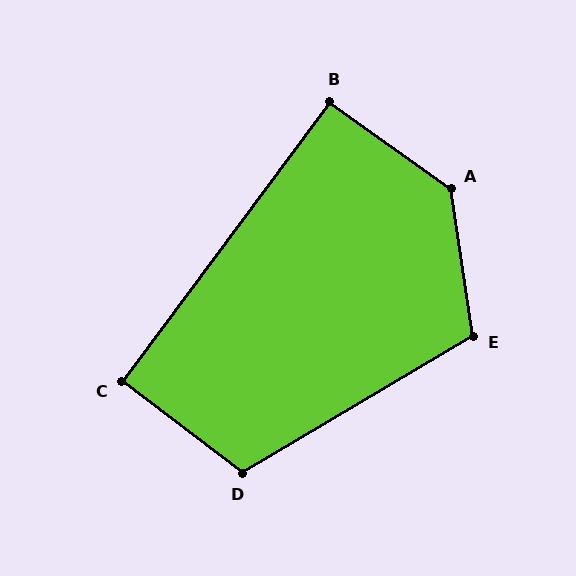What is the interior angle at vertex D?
Approximately 112 degrees (obtuse).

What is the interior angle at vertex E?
Approximately 113 degrees (obtuse).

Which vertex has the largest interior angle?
A, at approximately 134 degrees.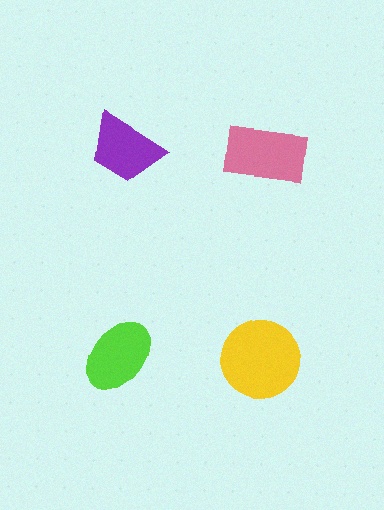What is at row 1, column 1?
A purple trapezoid.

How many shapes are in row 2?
2 shapes.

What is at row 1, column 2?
A pink rectangle.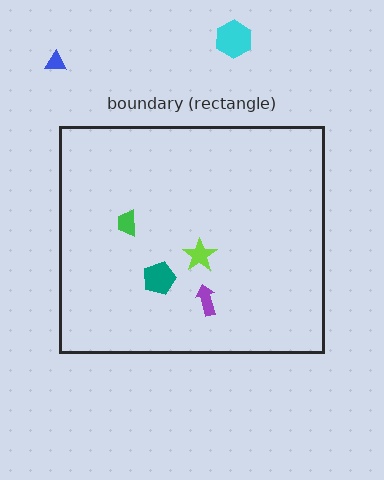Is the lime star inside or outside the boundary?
Inside.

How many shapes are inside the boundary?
4 inside, 2 outside.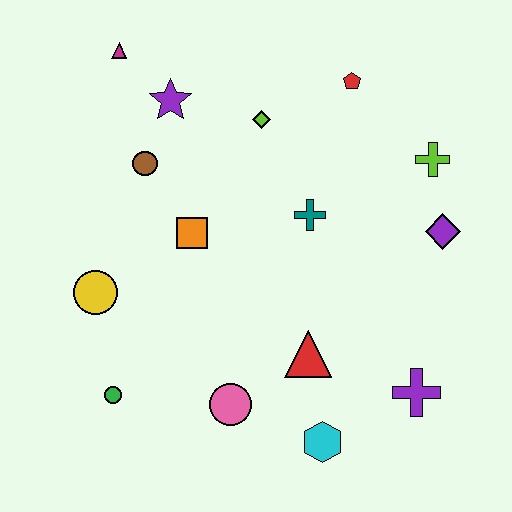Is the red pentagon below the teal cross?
No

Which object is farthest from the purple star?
The purple cross is farthest from the purple star.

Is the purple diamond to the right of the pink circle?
Yes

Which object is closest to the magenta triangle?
The purple star is closest to the magenta triangle.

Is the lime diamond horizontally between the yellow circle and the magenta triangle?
No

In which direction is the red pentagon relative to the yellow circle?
The red pentagon is to the right of the yellow circle.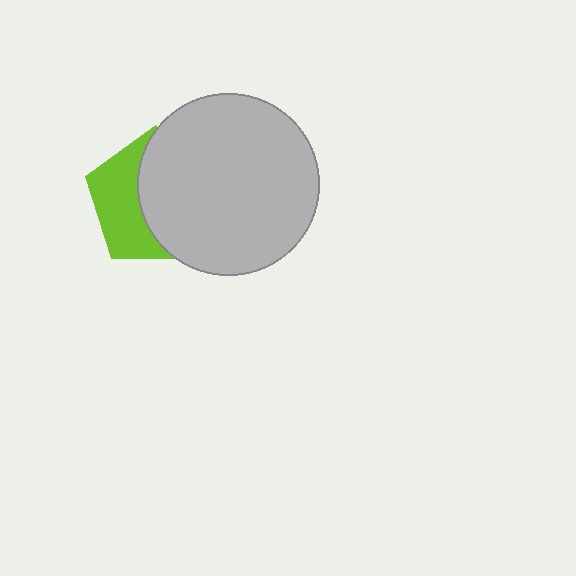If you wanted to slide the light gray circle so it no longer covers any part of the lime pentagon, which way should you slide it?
Slide it right — that is the most direct way to separate the two shapes.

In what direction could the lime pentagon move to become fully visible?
The lime pentagon could move left. That would shift it out from behind the light gray circle entirely.